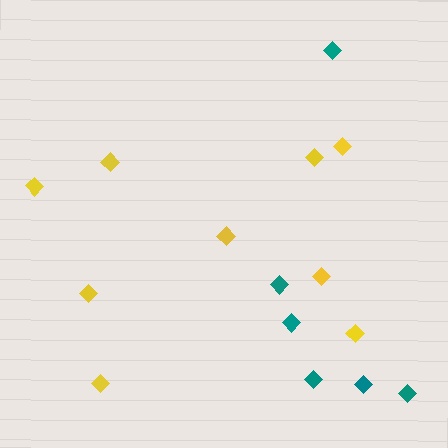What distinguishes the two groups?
There are 2 groups: one group of yellow diamonds (9) and one group of teal diamonds (6).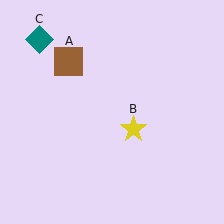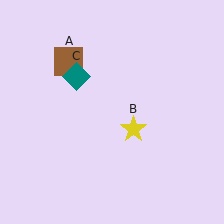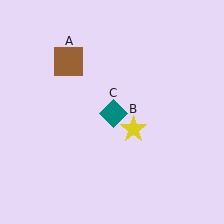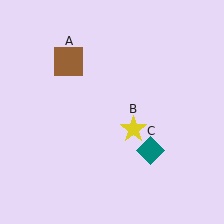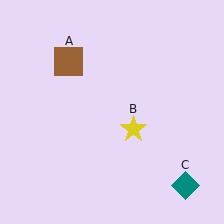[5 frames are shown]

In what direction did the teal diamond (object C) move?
The teal diamond (object C) moved down and to the right.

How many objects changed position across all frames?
1 object changed position: teal diamond (object C).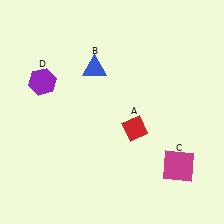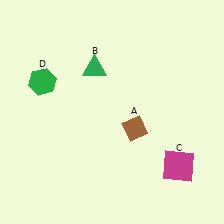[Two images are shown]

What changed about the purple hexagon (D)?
In Image 1, D is purple. In Image 2, it changed to green.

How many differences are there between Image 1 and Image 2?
There are 3 differences between the two images.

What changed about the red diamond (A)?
In Image 1, A is red. In Image 2, it changed to brown.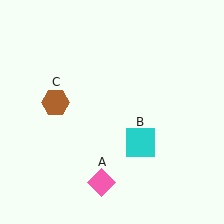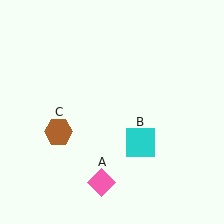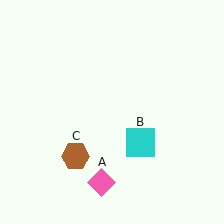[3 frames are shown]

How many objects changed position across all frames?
1 object changed position: brown hexagon (object C).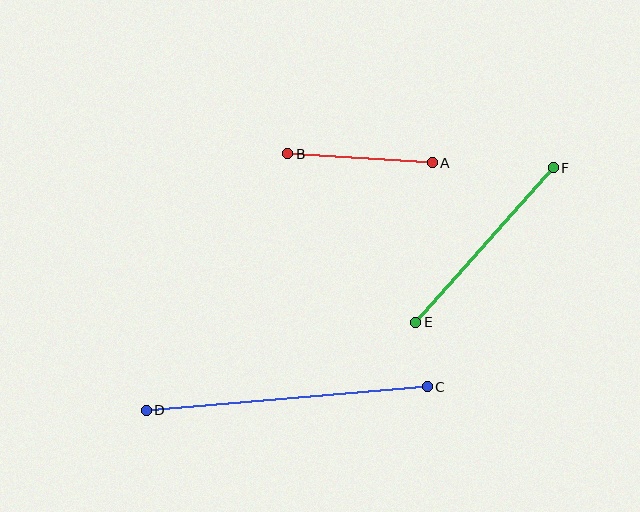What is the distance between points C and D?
The distance is approximately 282 pixels.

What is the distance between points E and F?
The distance is approximately 207 pixels.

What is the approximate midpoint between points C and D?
The midpoint is at approximately (287, 399) pixels.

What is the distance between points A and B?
The distance is approximately 145 pixels.